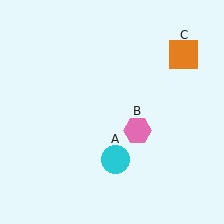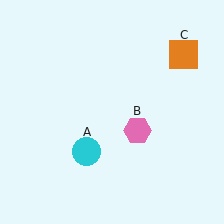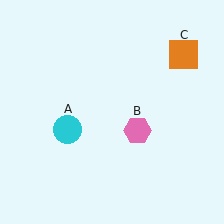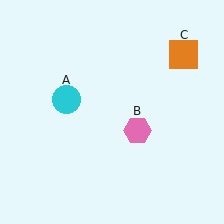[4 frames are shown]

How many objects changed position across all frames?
1 object changed position: cyan circle (object A).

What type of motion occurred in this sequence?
The cyan circle (object A) rotated clockwise around the center of the scene.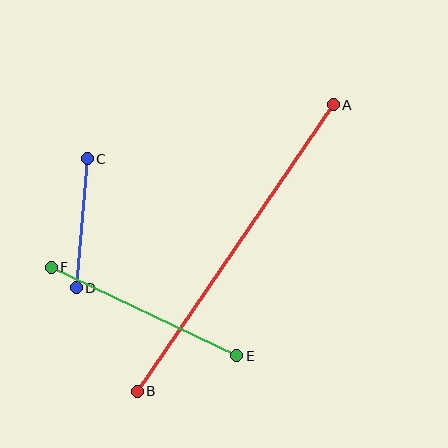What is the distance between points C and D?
The distance is approximately 129 pixels.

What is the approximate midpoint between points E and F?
The midpoint is at approximately (144, 311) pixels.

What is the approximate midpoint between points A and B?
The midpoint is at approximately (235, 248) pixels.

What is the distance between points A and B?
The distance is approximately 347 pixels.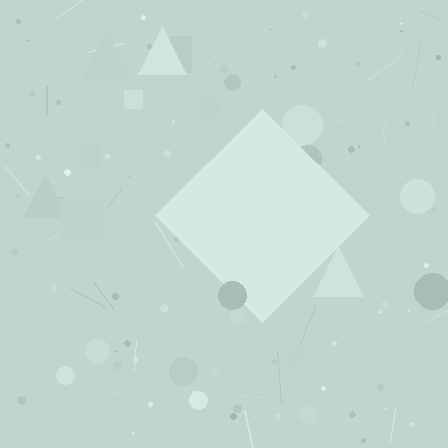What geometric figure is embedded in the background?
A diamond is embedded in the background.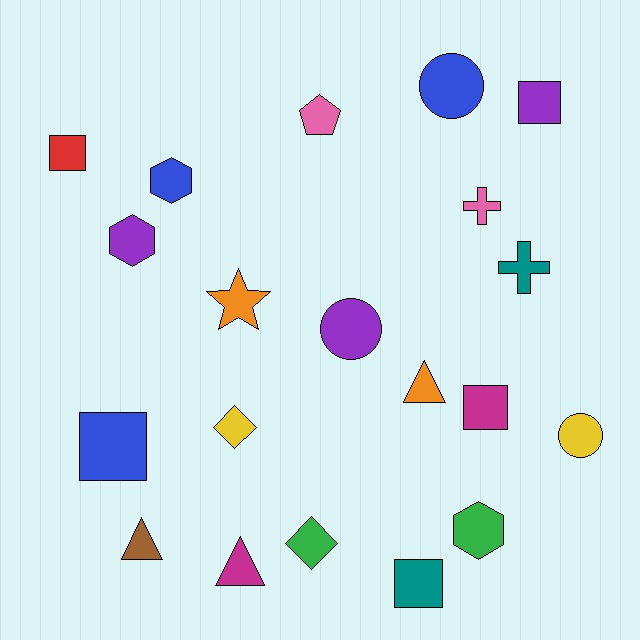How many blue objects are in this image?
There are 3 blue objects.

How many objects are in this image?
There are 20 objects.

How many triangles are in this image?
There are 3 triangles.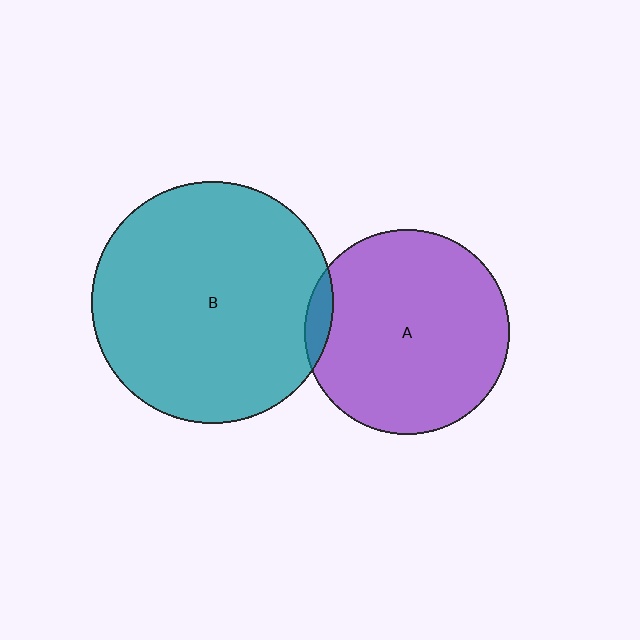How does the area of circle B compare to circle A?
Approximately 1.4 times.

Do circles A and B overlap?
Yes.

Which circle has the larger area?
Circle B (teal).